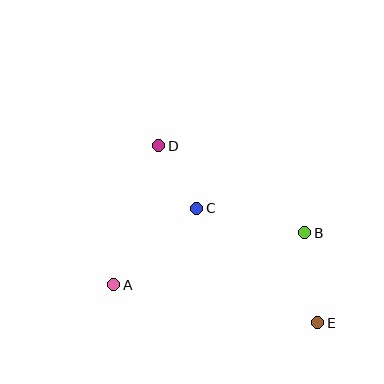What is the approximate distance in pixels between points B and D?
The distance between B and D is approximately 170 pixels.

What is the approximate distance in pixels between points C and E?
The distance between C and E is approximately 167 pixels.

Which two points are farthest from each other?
Points D and E are farthest from each other.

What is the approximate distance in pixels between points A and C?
The distance between A and C is approximately 113 pixels.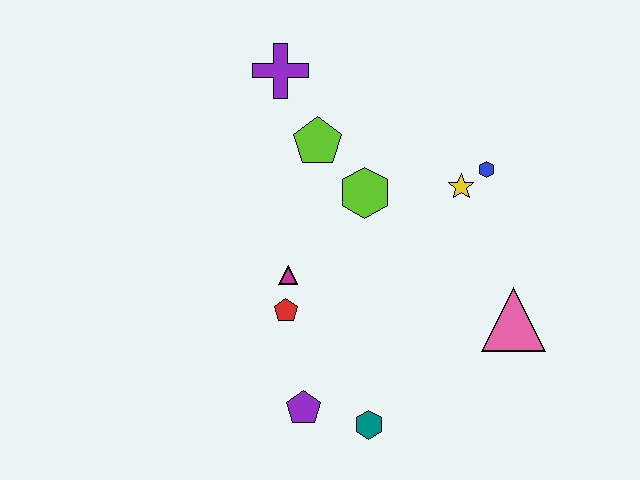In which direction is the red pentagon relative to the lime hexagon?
The red pentagon is below the lime hexagon.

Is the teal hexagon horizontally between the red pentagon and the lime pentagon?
No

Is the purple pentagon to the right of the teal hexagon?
No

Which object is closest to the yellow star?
The blue hexagon is closest to the yellow star.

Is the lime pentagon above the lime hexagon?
Yes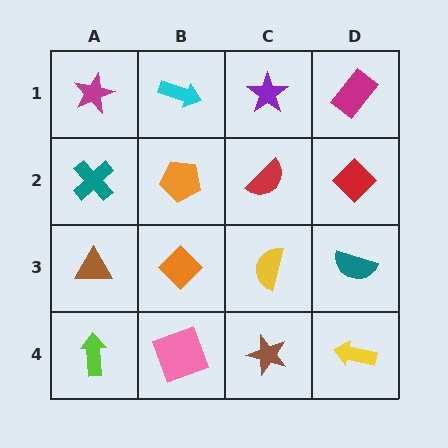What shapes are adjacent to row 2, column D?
A magenta rectangle (row 1, column D), a teal semicircle (row 3, column D), a red semicircle (row 2, column C).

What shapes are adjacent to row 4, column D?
A teal semicircle (row 3, column D), a brown star (row 4, column C).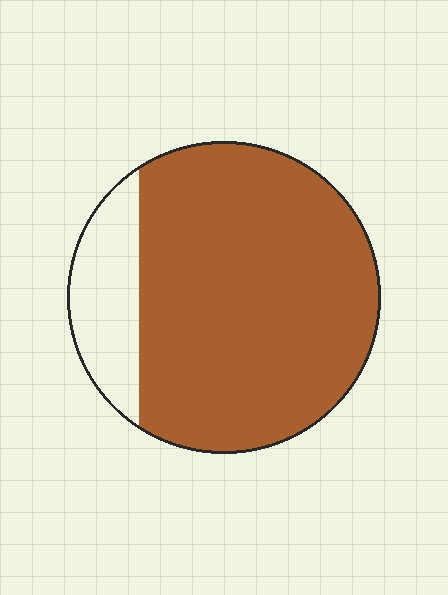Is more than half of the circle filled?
Yes.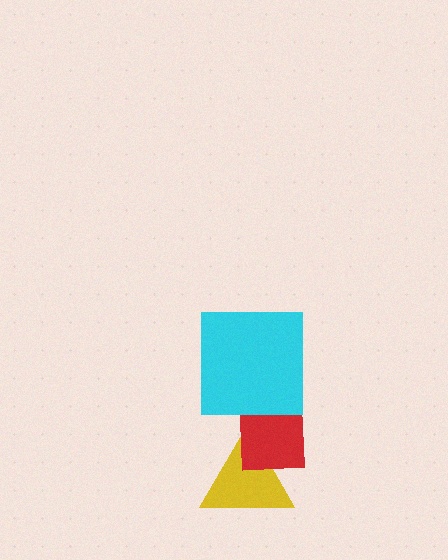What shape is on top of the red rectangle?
The cyan square is on top of the red rectangle.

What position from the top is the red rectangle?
The red rectangle is 2nd from the top.